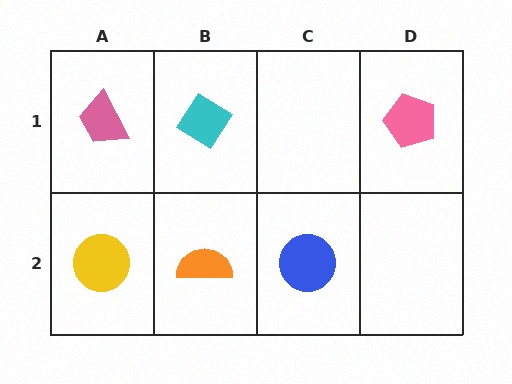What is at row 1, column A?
A pink trapezoid.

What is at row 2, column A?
A yellow circle.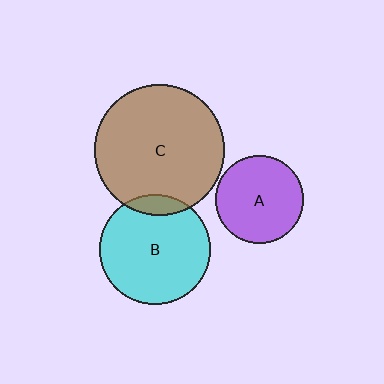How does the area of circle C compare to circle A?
Approximately 2.2 times.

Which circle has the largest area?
Circle C (brown).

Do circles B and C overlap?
Yes.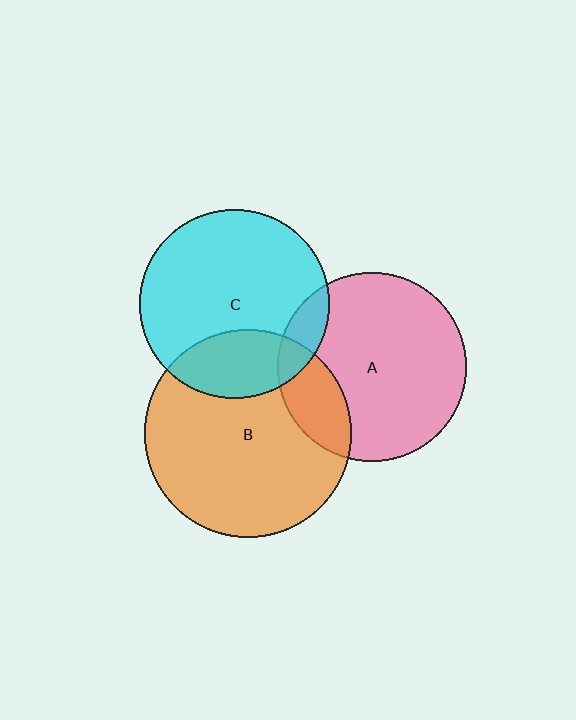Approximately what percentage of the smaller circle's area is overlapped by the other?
Approximately 10%.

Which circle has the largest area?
Circle B (orange).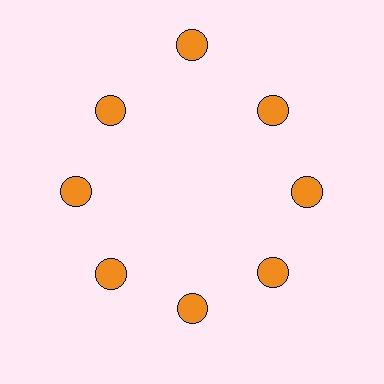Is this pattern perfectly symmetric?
No. The 8 orange circles are arranged in a ring, but one element near the 12 o'clock position is pushed outward from the center, breaking the 8-fold rotational symmetry.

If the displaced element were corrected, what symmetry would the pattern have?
It would have 8-fold rotational symmetry — the pattern would map onto itself every 45 degrees.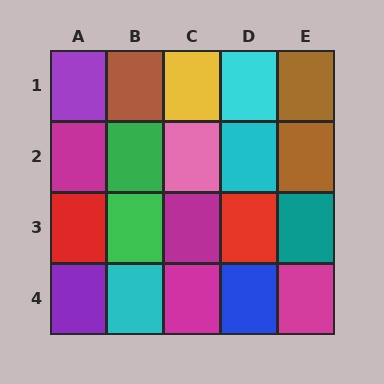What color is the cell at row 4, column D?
Blue.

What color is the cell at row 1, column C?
Yellow.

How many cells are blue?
1 cell is blue.